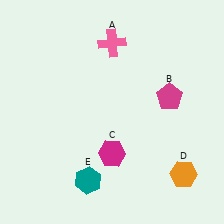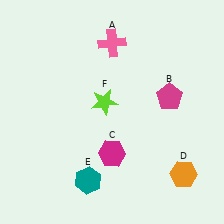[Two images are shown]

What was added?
A lime star (F) was added in Image 2.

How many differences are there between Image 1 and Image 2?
There is 1 difference between the two images.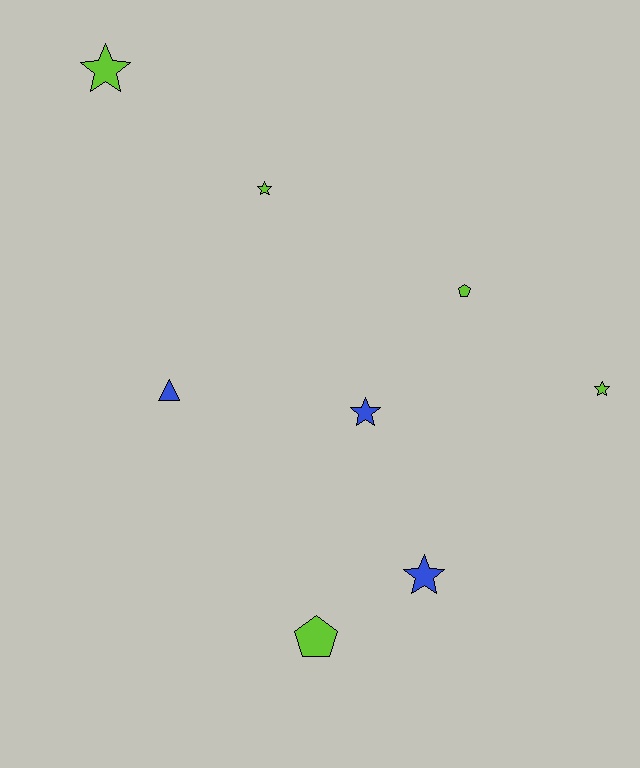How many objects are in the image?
There are 8 objects.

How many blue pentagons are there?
There are no blue pentagons.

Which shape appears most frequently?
Star, with 5 objects.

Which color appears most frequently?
Lime, with 5 objects.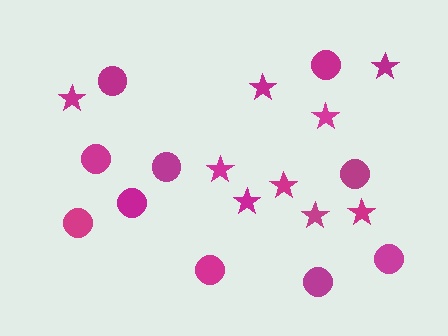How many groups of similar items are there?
There are 2 groups: one group of stars (9) and one group of circles (10).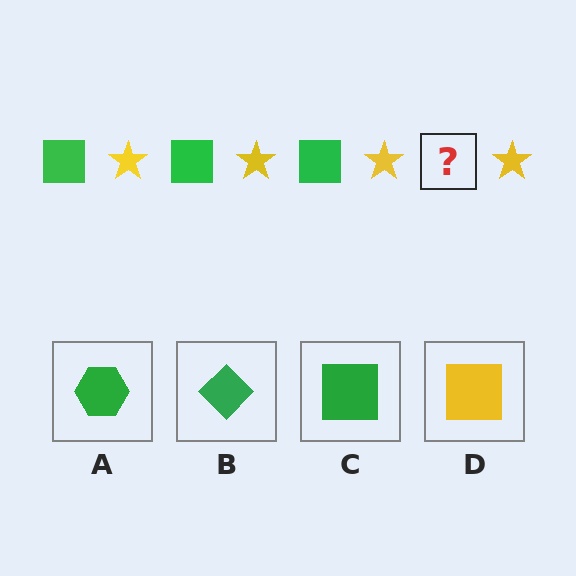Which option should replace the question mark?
Option C.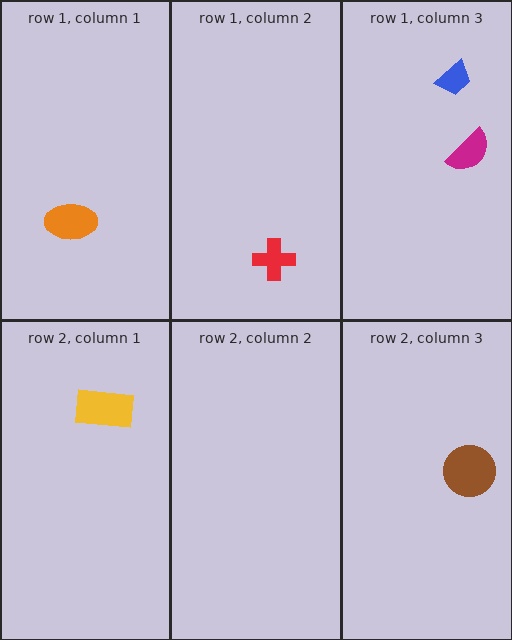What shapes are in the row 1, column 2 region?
The red cross.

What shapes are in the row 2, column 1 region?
The yellow rectangle.